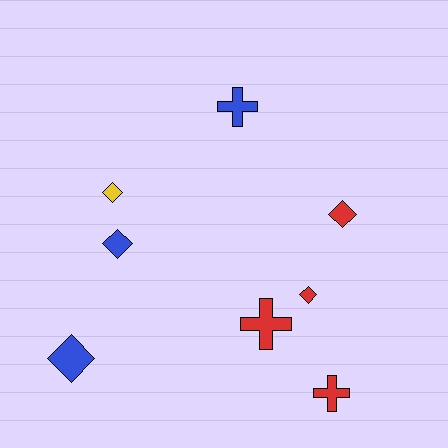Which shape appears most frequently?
Diamond, with 5 objects.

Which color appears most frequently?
Red, with 4 objects.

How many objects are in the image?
There are 8 objects.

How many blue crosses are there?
There is 1 blue cross.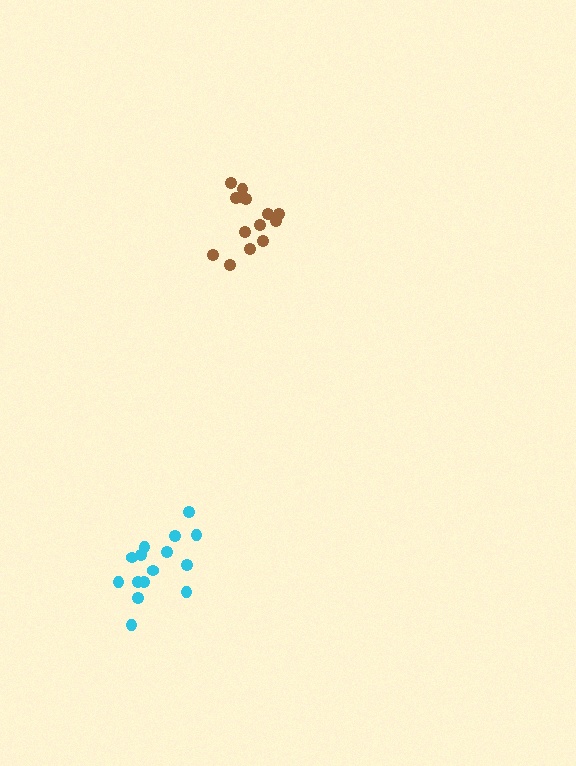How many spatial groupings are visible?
There are 2 spatial groupings.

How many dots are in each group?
Group 1: 14 dots, Group 2: 15 dots (29 total).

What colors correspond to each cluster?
The clusters are colored: brown, cyan.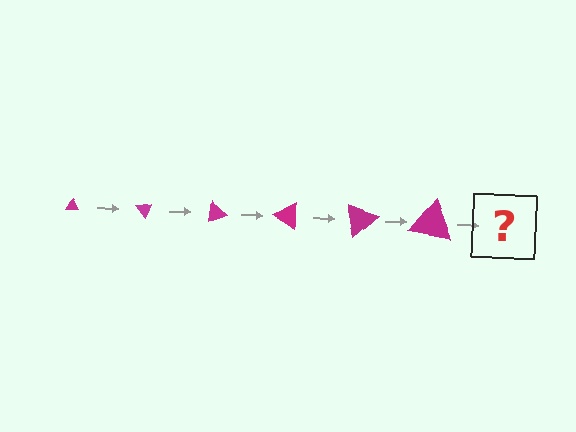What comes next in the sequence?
The next element should be a triangle, larger than the previous one and rotated 300 degrees from the start.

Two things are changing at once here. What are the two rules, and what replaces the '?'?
The two rules are that the triangle grows larger each step and it rotates 50 degrees each step. The '?' should be a triangle, larger than the previous one and rotated 300 degrees from the start.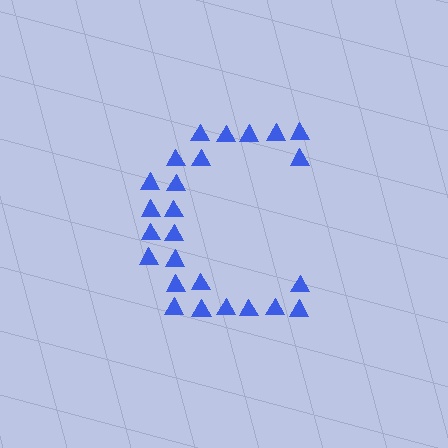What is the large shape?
The large shape is the letter C.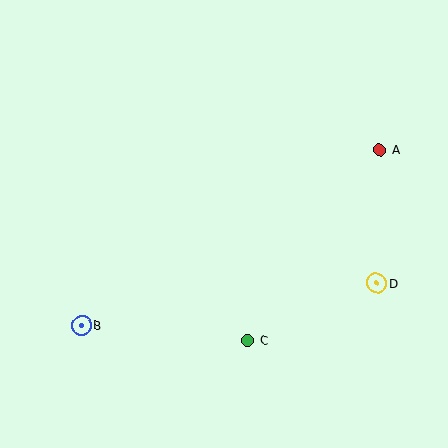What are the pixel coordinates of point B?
Point B is at (82, 325).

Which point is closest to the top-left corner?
Point B is closest to the top-left corner.